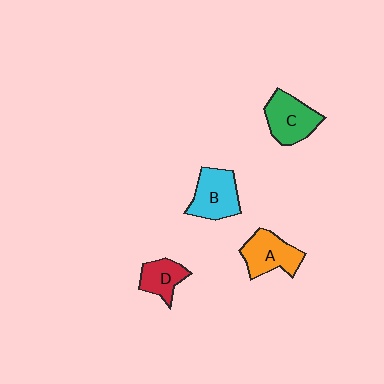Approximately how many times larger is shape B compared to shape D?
Approximately 1.4 times.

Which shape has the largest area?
Shape B (cyan).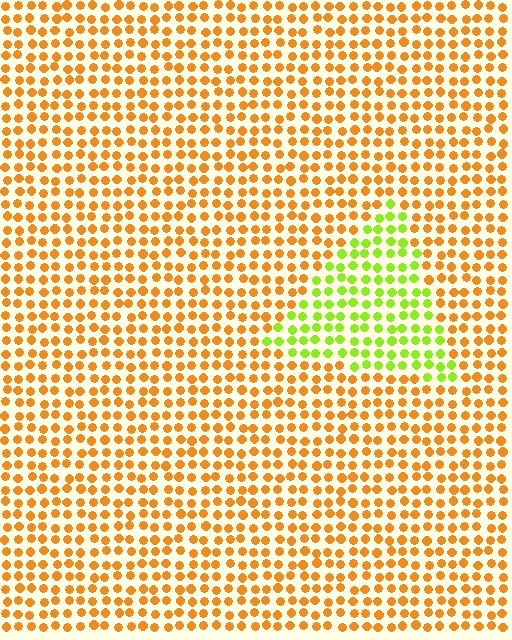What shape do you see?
I see a triangle.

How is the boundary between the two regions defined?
The boundary is defined purely by a slight shift in hue (about 58 degrees). Spacing, size, and orientation are identical on both sides.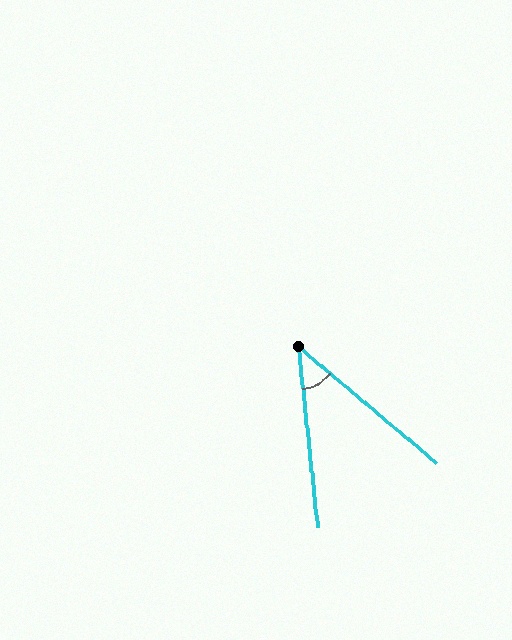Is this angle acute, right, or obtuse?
It is acute.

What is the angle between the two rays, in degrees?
Approximately 44 degrees.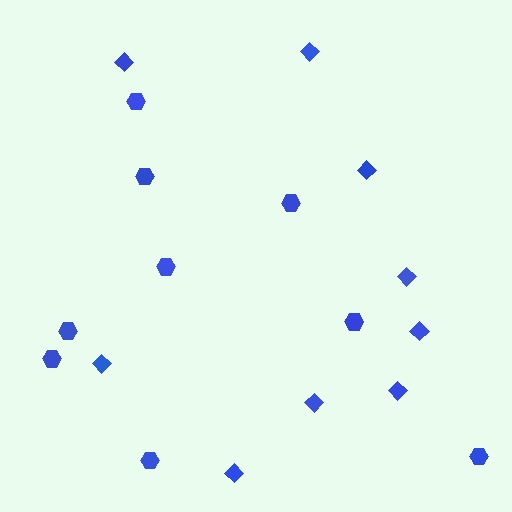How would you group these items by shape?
There are 2 groups: one group of hexagons (9) and one group of diamonds (9).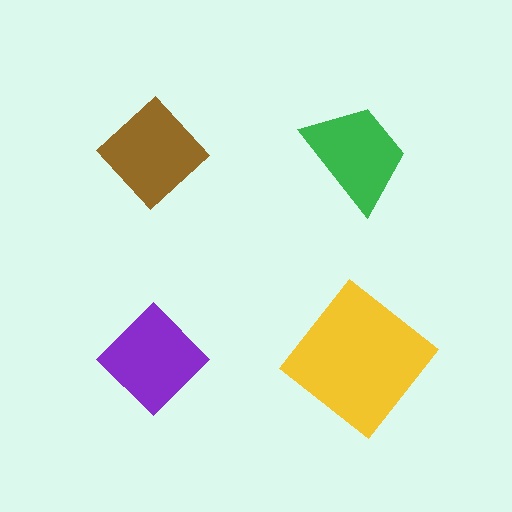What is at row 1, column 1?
A brown diamond.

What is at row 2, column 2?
A yellow diamond.